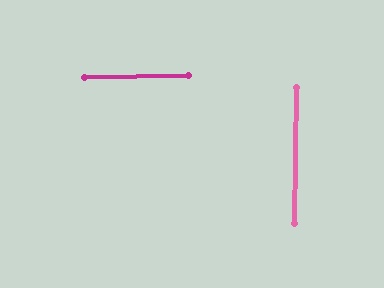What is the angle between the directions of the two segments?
Approximately 89 degrees.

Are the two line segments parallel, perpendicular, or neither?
Perpendicular — they meet at approximately 89°.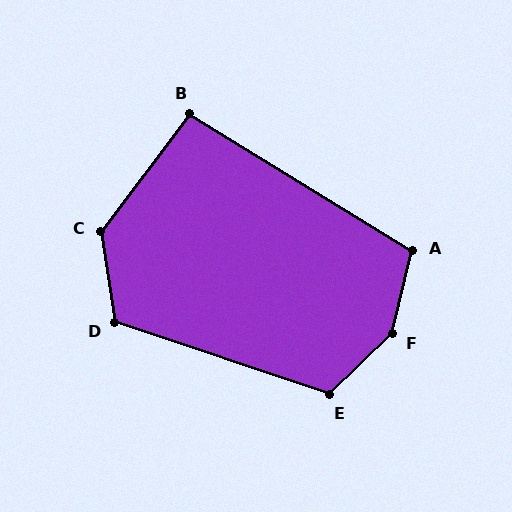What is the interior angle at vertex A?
Approximately 108 degrees (obtuse).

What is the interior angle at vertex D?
Approximately 117 degrees (obtuse).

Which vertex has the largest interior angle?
F, at approximately 148 degrees.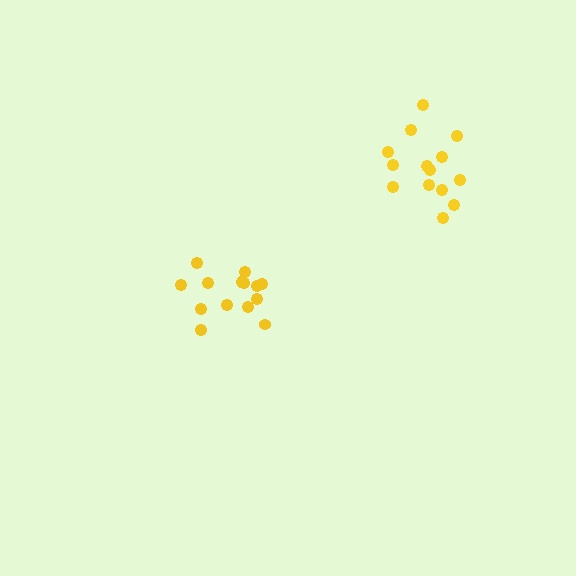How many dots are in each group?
Group 1: 14 dots, Group 2: 14 dots (28 total).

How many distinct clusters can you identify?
There are 2 distinct clusters.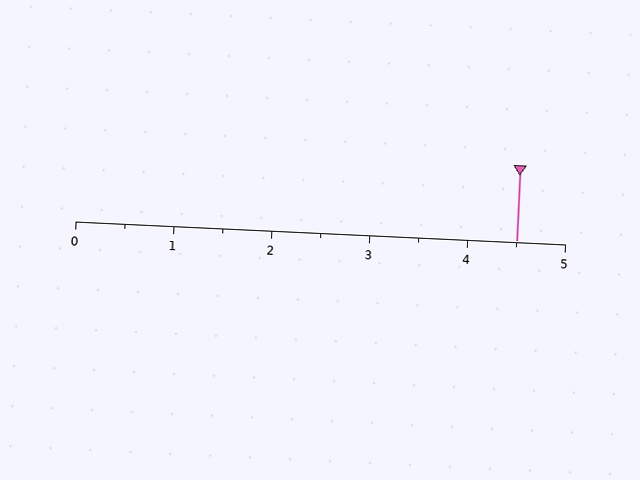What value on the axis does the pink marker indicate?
The marker indicates approximately 4.5.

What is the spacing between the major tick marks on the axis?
The major ticks are spaced 1 apart.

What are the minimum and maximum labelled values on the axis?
The axis runs from 0 to 5.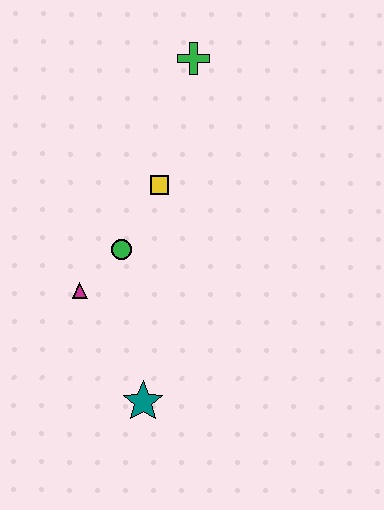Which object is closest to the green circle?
The magenta triangle is closest to the green circle.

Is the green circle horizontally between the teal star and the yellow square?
No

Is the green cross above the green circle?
Yes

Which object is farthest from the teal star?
The green cross is farthest from the teal star.